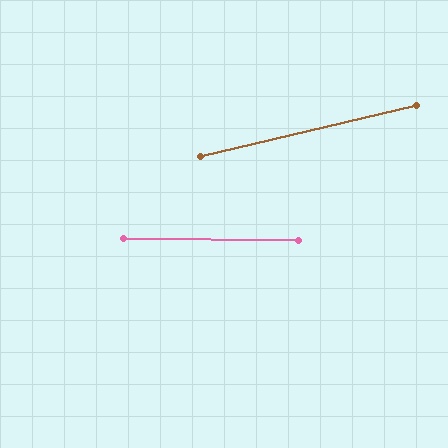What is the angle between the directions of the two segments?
Approximately 14 degrees.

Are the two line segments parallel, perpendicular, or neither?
Neither parallel nor perpendicular — they differ by about 14°.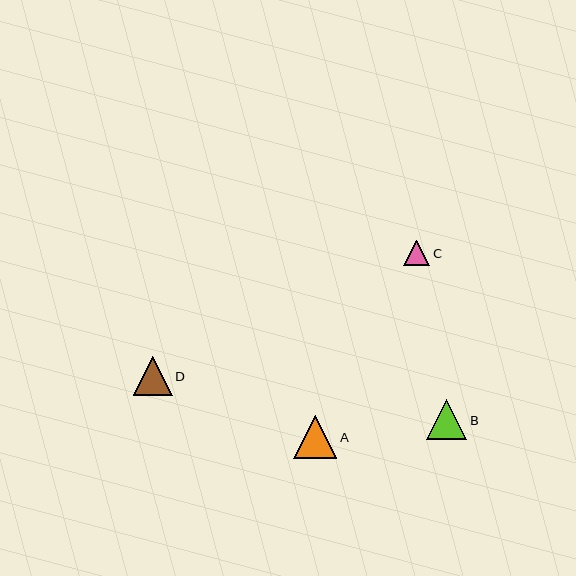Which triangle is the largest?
Triangle A is the largest with a size of approximately 43 pixels.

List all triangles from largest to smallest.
From largest to smallest: A, B, D, C.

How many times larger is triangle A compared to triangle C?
Triangle A is approximately 1.7 times the size of triangle C.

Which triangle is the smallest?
Triangle C is the smallest with a size of approximately 26 pixels.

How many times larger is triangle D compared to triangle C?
Triangle D is approximately 1.5 times the size of triangle C.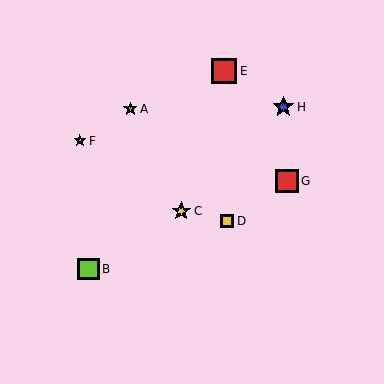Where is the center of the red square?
The center of the red square is at (287, 181).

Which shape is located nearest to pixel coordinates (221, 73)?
The red square (labeled E) at (224, 71) is nearest to that location.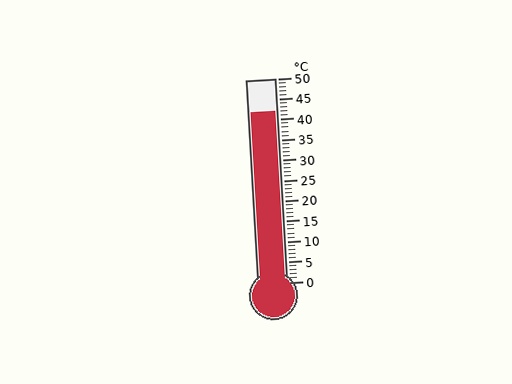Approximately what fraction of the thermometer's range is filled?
The thermometer is filled to approximately 85% of its range.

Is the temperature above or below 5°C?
The temperature is above 5°C.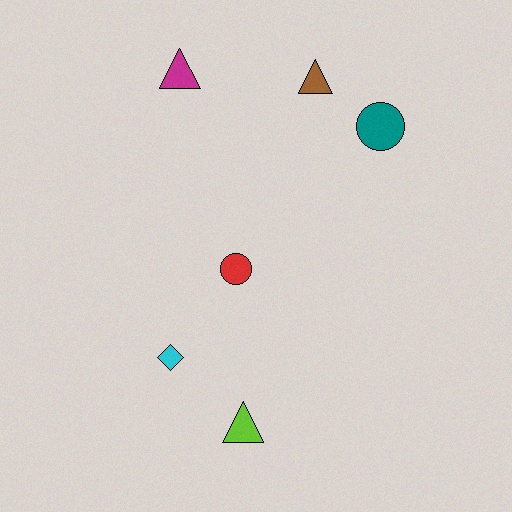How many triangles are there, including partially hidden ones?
There are 3 triangles.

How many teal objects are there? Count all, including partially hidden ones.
There is 1 teal object.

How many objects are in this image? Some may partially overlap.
There are 6 objects.